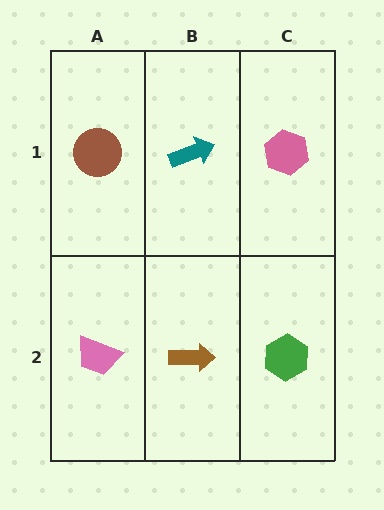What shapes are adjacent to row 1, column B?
A brown arrow (row 2, column B), a brown circle (row 1, column A), a pink hexagon (row 1, column C).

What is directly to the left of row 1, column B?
A brown circle.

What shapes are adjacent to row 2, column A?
A brown circle (row 1, column A), a brown arrow (row 2, column B).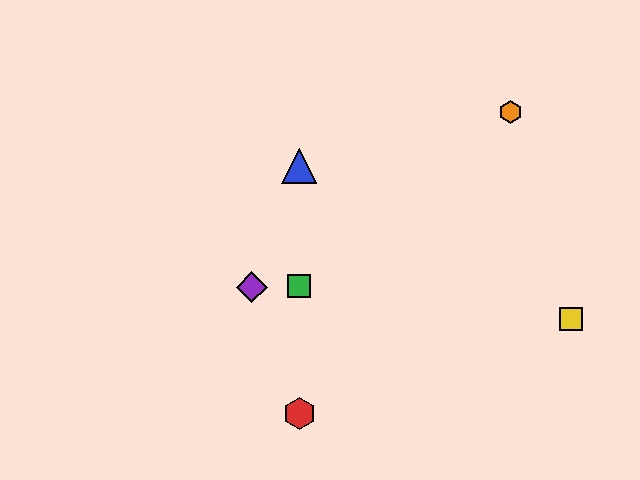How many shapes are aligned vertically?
3 shapes (the red hexagon, the blue triangle, the green square) are aligned vertically.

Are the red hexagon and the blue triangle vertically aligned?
Yes, both are at x≈299.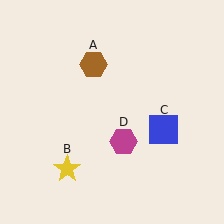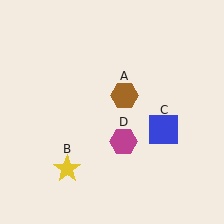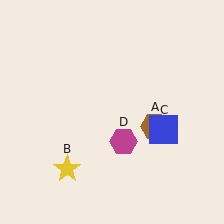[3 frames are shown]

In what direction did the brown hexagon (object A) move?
The brown hexagon (object A) moved down and to the right.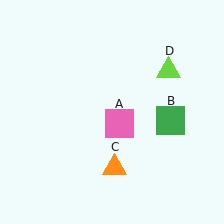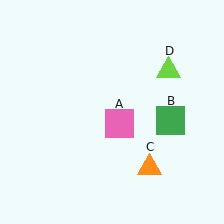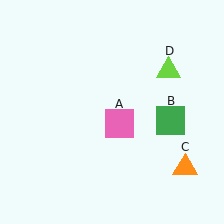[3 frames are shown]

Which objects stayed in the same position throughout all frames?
Pink square (object A) and green square (object B) and lime triangle (object D) remained stationary.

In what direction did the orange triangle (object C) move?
The orange triangle (object C) moved right.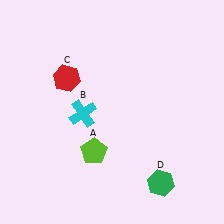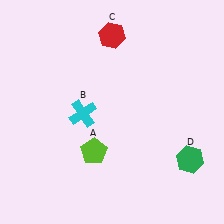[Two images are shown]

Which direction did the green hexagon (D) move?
The green hexagon (D) moved right.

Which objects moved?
The objects that moved are: the red hexagon (C), the green hexagon (D).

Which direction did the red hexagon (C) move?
The red hexagon (C) moved right.